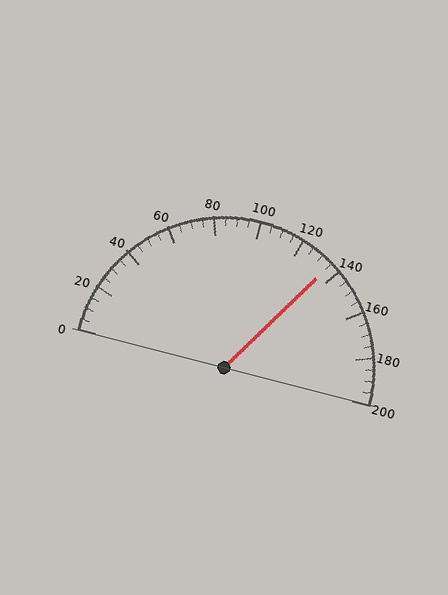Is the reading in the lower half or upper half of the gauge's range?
The reading is in the upper half of the range (0 to 200).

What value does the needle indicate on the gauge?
The needle indicates approximately 135.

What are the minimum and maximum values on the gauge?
The gauge ranges from 0 to 200.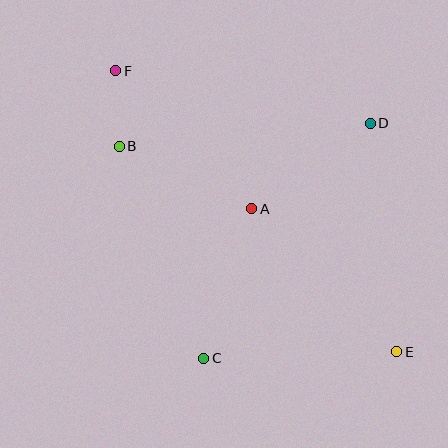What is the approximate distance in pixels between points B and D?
The distance between B and D is approximately 252 pixels.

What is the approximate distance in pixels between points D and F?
The distance between D and F is approximately 260 pixels.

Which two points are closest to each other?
Points B and F are closest to each other.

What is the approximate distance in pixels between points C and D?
The distance between C and D is approximately 288 pixels.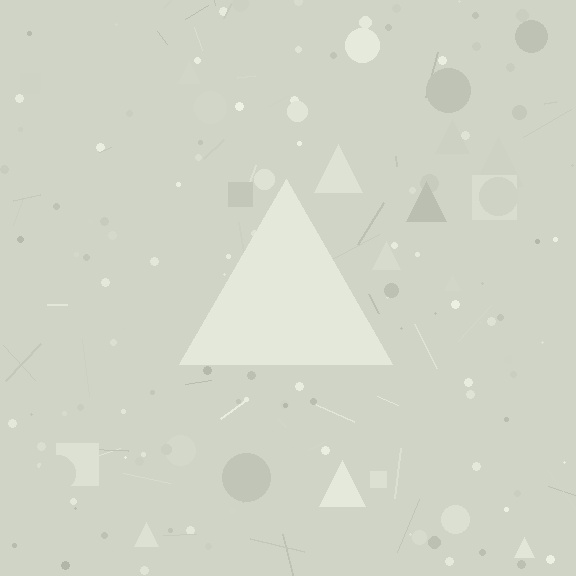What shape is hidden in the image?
A triangle is hidden in the image.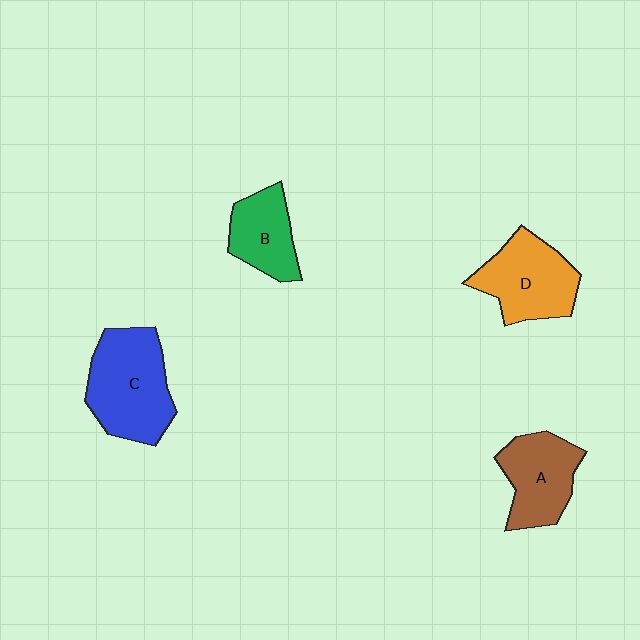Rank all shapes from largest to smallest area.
From largest to smallest: C (blue), D (orange), A (brown), B (green).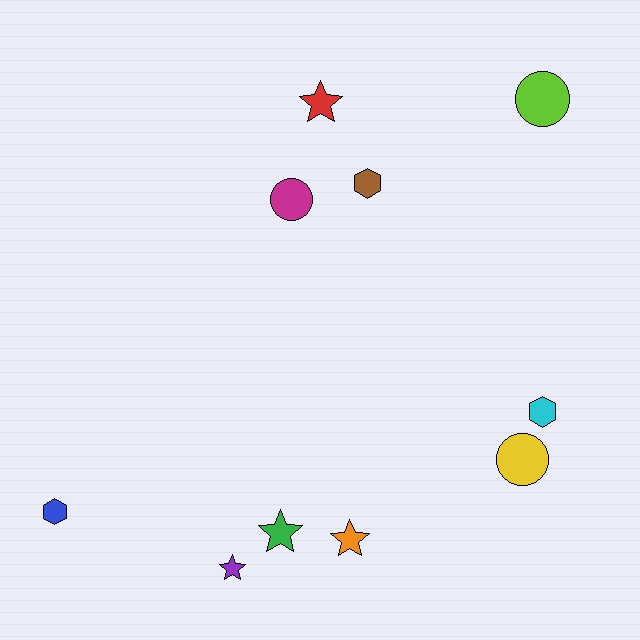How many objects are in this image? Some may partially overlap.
There are 10 objects.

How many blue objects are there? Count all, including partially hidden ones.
There is 1 blue object.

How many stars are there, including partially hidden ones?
There are 4 stars.